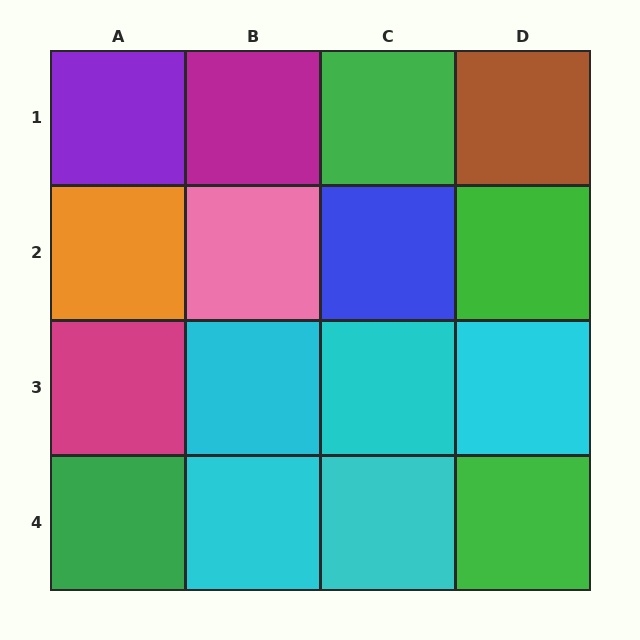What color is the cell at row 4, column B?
Cyan.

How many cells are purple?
1 cell is purple.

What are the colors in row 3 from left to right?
Magenta, cyan, cyan, cyan.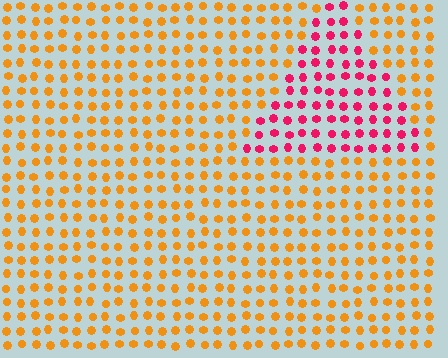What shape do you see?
I see a triangle.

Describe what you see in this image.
The image is filled with small orange elements in a uniform arrangement. A triangle-shaped region is visible where the elements are tinted to a slightly different hue, forming a subtle color boundary.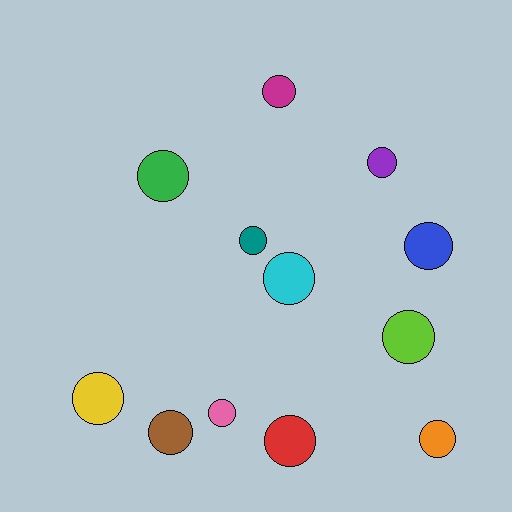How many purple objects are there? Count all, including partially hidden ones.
There is 1 purple object.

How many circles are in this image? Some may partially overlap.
There are 12 circles.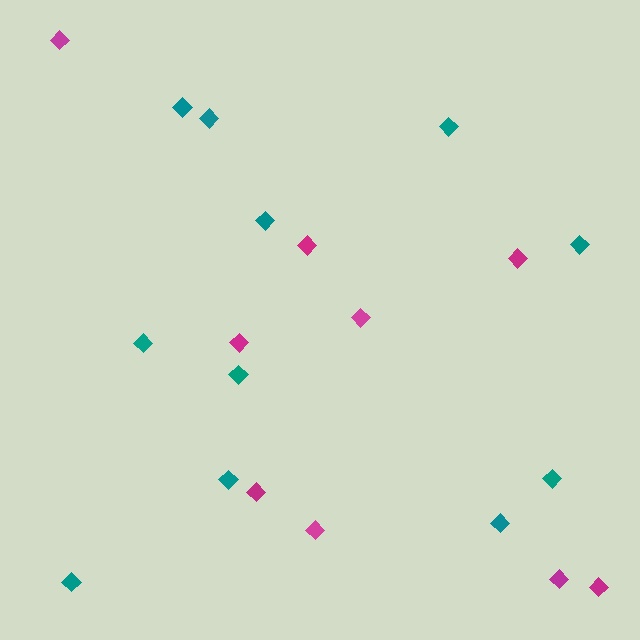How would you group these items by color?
There are 2 groups: one group of magenta diamonds (9) and one group of teal diamonds (11).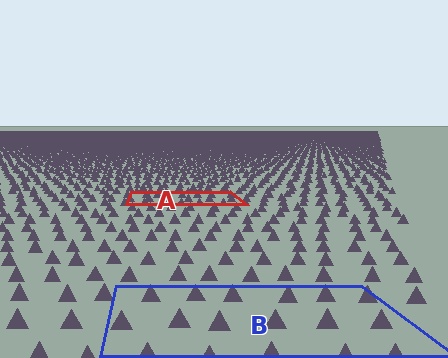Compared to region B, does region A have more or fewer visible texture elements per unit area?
Region A has more texture elements per unit area — they are packed more densely because it is farther away.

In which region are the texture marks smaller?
The texture marks are smaller in region A, because it is farther away.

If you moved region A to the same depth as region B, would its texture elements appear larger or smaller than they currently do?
They would appear larger. At a closer depth, the same texture elements are projected at a bigger on-screen size.